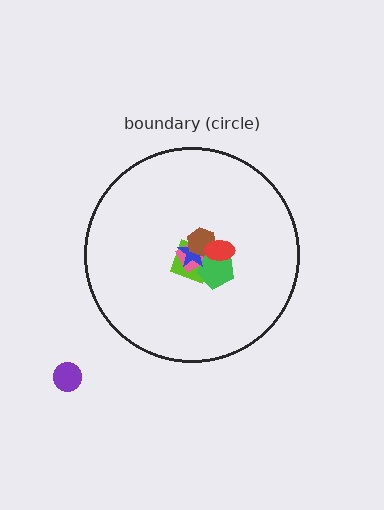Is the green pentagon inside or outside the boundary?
Inside.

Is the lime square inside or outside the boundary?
Inside.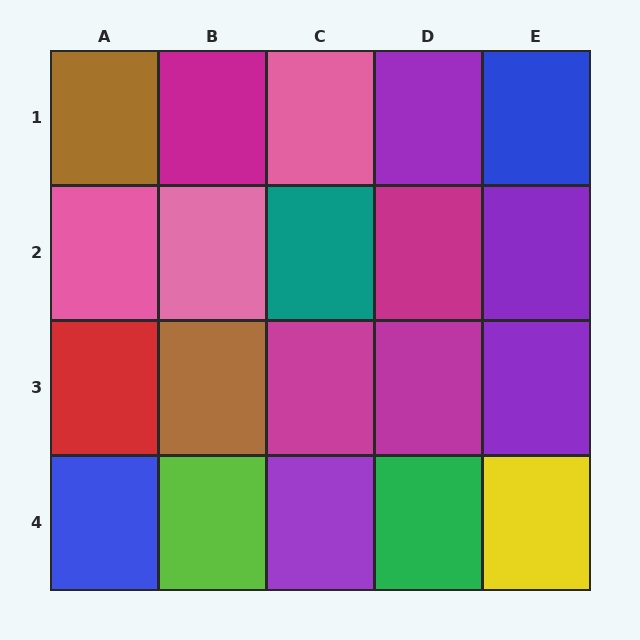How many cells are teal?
1 cell is teal.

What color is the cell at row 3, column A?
Red.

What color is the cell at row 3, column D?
Magenta.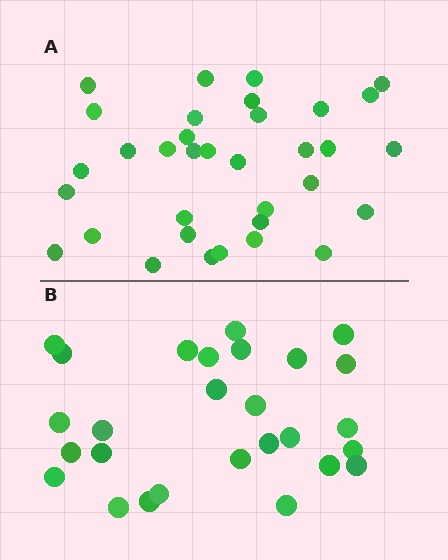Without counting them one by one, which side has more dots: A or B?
Region A (the top region) has more dots.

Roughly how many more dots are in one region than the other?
Region A has roughly 8 or so more dots than region B.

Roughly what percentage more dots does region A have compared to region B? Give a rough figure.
About 25% more.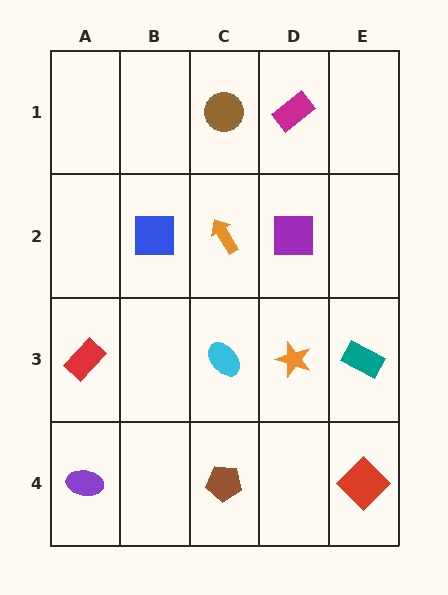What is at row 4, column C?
A brown pentagon.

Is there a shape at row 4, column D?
No, that cell is empty.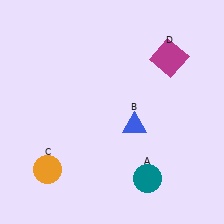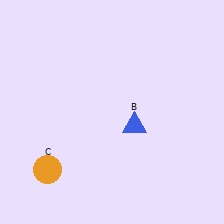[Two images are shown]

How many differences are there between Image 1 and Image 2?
There are 2 differences between the two images.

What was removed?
The magenta square (D), the teal circle (A) were removed in Image 2.